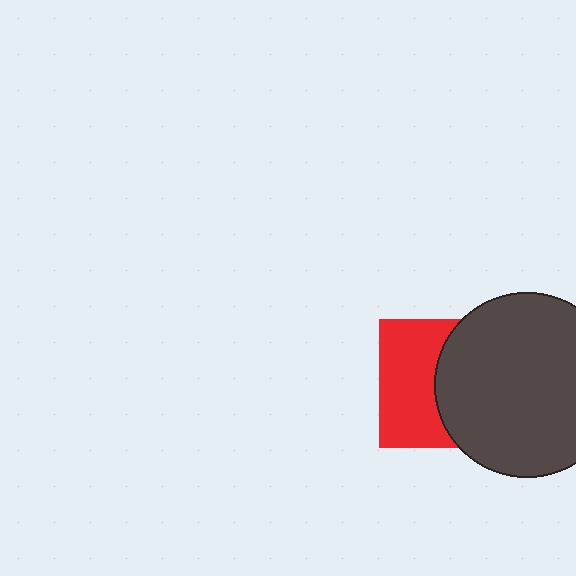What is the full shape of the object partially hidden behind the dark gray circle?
The partially hidden object is a red square.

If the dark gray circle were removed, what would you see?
You would see the complete red square.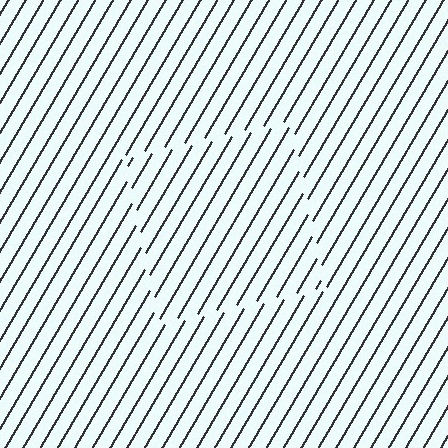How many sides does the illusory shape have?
4 sides — the line-ends trace a square.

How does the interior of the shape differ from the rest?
The interior of the shape contains the same grating, shifted by half a period — the contour is defined by the phase discontinuity where line-ends from the inner and outer gratings abut.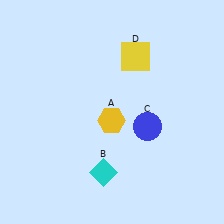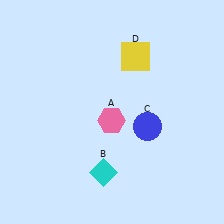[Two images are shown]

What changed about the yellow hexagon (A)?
In Image 1, A is yellow. In Image 2, it changed to pink.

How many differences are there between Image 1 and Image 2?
There is 1 difference between the two images.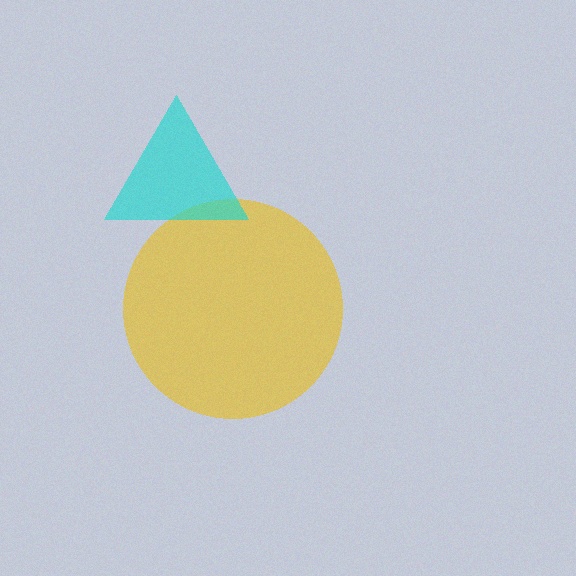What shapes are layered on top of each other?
The layered shapes are: a yellow circle, a cyan triangle.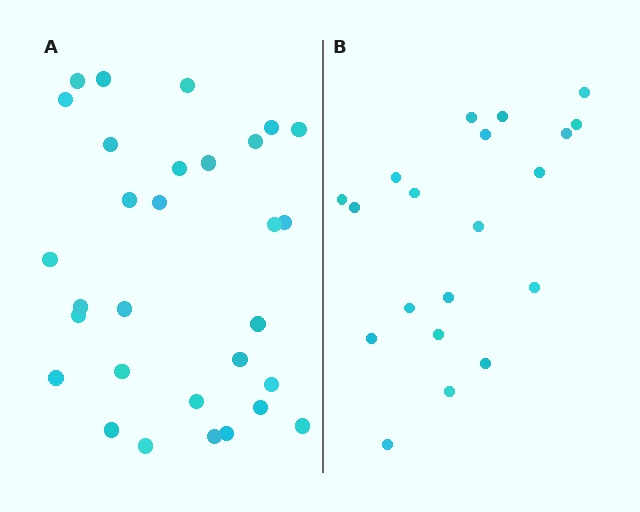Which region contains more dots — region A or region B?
Region A (the left region) has more dots.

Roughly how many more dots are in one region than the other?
Region A has roughly 10 or so more dots than region B.